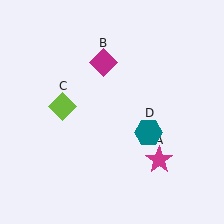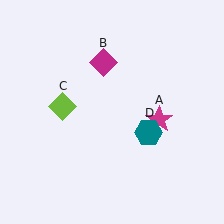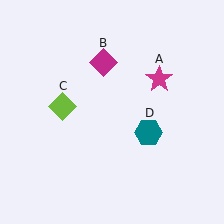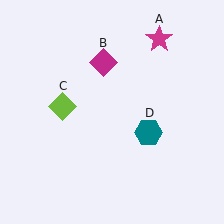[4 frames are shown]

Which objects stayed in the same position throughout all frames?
Magenta diamond (object B) and lime diamond (object C) and teal hexagon (object D) remained stationary.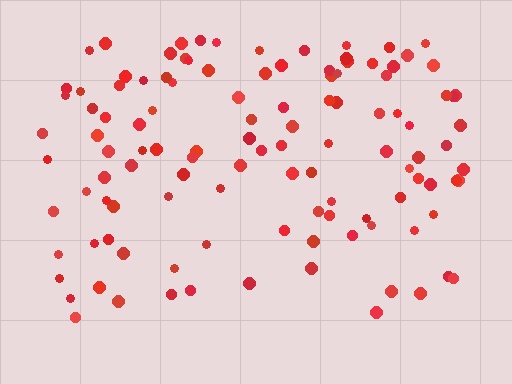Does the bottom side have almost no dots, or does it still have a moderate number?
Still a moderate number, just noticeably fewer than the top.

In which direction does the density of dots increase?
From bottom to top, with the top side densest.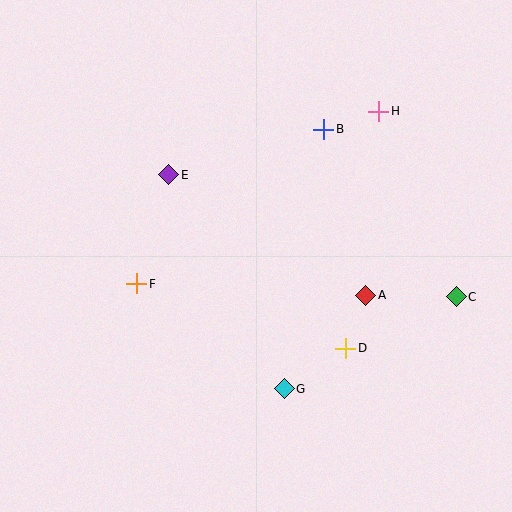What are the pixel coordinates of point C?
Point C is at (456, 296).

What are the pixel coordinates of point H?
Point H is at (379, 111).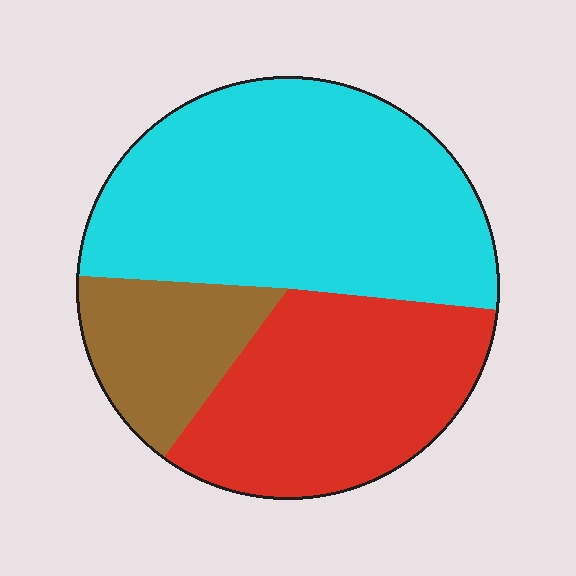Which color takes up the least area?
Brown, at roughly 15%.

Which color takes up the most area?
Cyan, at roughly 50%.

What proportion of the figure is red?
Red takes up about one third (1/3) of the figure.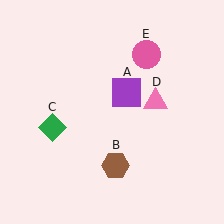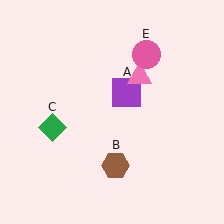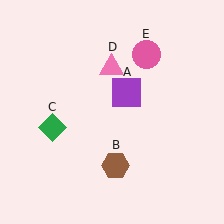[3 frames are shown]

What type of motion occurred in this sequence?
The pink triangle (object D) rotated counterclockwise around the center of the scene.